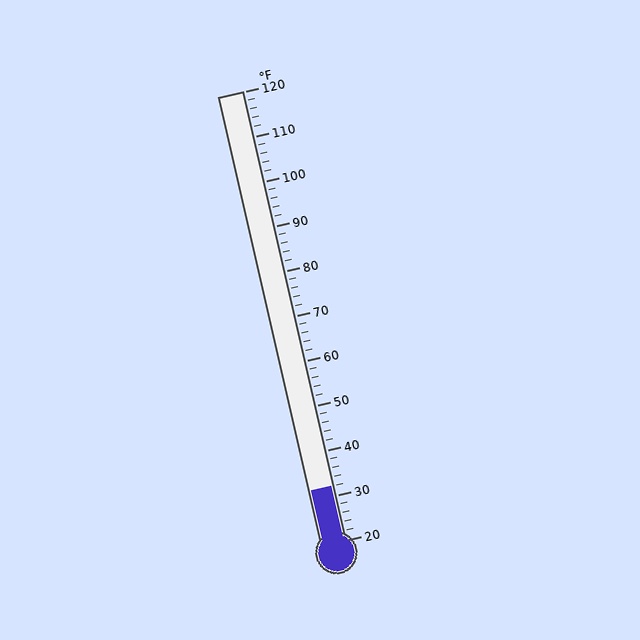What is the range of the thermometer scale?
The thermometer scale ranges from 20°F to 120°F.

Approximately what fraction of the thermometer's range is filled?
The thermometer is filled to approximately 10% of its range.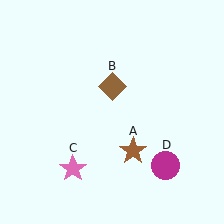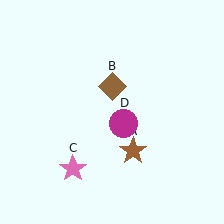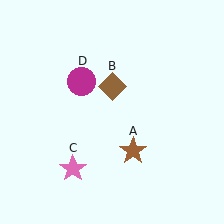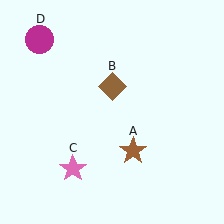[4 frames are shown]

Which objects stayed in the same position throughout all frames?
Brown star (object A) and brown diamond (object B) and pink star (object C) remained stationary.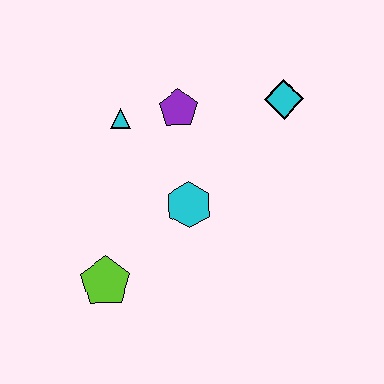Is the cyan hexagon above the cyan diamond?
No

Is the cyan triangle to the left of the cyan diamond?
Yes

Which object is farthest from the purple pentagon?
The lime pentagon is farthest from the purple pentagon.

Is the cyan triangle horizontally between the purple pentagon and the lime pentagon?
Yes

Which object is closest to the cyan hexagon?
The purple pentagon is closest to the cyan hexagon.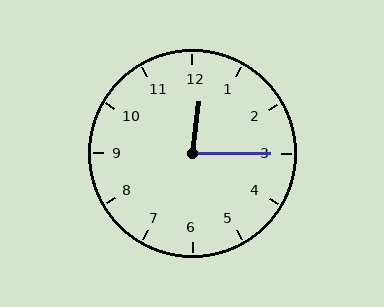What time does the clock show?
12:15.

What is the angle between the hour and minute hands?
Approximately 82 degrees.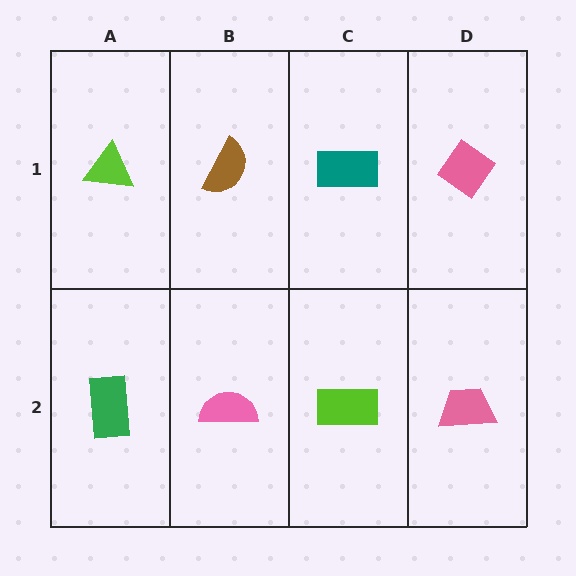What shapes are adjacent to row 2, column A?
A lime triangle (row 1, column A), a pink semicircle (row 2, column B).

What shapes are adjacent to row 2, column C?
A teal rectangle (row 1, column C), a pink semicircle (row 2, column B), a pink trapezoid (row 2, column D).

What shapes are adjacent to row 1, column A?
A green rectangle (row 2, column A), a brown semicircle (row 1, column B).